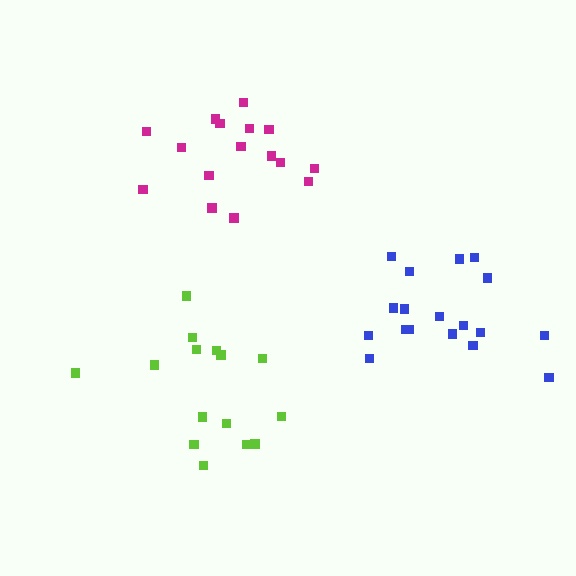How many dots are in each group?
Group 1: 15 dots, Group 2: 16 dots, Group 3: 18 dots (49 total).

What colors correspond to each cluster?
The clusters are colored: lime, magenta, blue.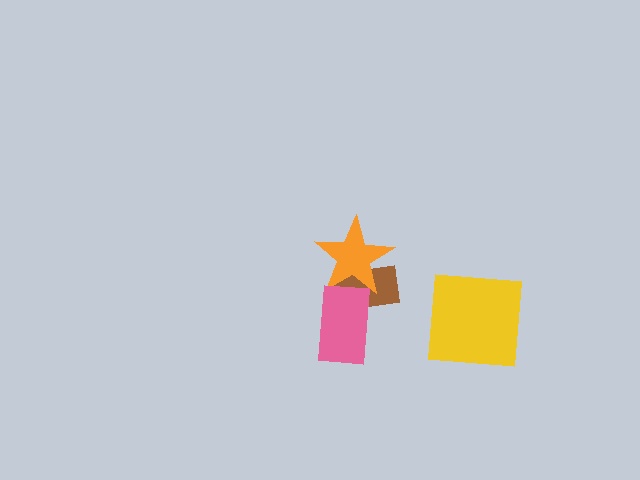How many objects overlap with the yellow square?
0 objects overlap with the yellow square.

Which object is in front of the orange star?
The pink rectangle is in front of the orange star.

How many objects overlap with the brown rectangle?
2 objects overlap with the brown rectangle.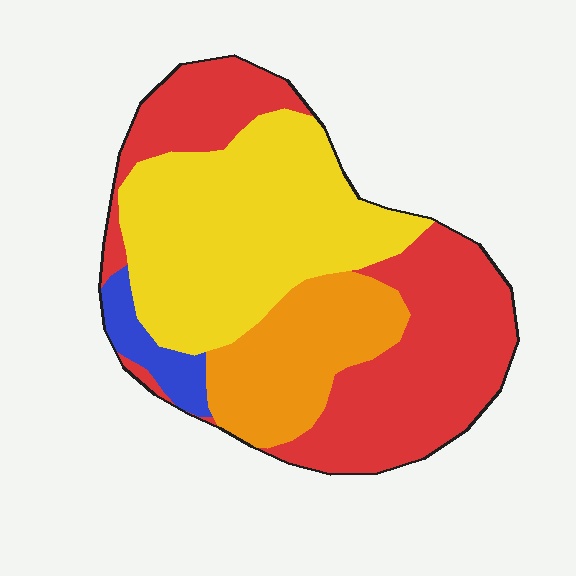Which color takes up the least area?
Blue, at roughly 5%.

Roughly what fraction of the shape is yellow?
Yellow takes up between a third and a half of the shape.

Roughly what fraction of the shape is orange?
Orange covers roughly 20% of the shape.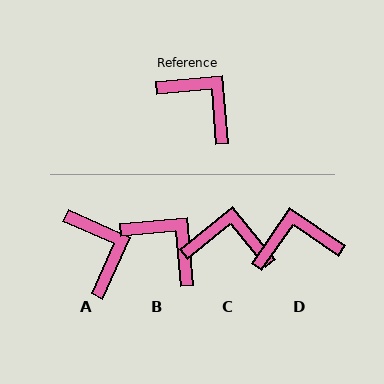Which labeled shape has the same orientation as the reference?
B.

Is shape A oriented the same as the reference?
No, it is off by about 28 degrees.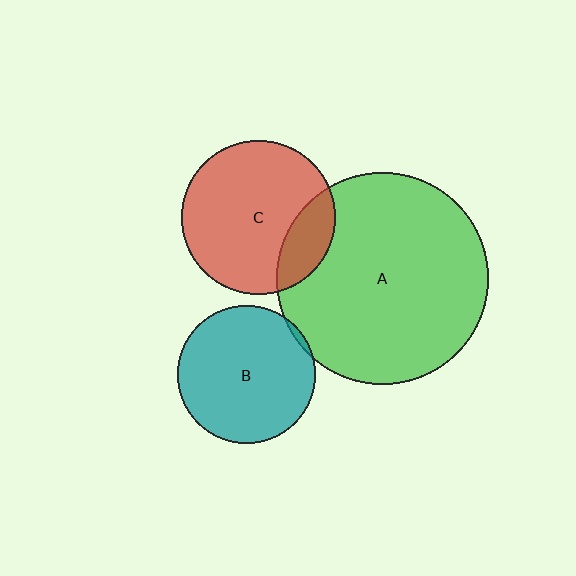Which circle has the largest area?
Circle A (green).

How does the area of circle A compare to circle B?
Approximately 2.4 times.